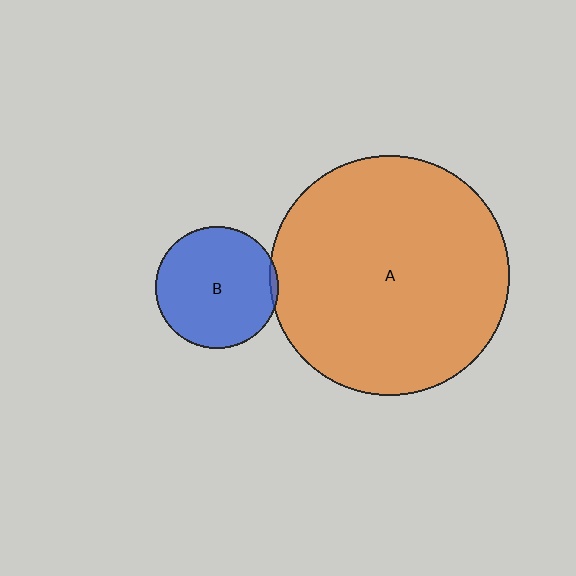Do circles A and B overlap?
Yes.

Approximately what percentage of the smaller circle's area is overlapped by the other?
Approximately 5%.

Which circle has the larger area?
Circle A (orange).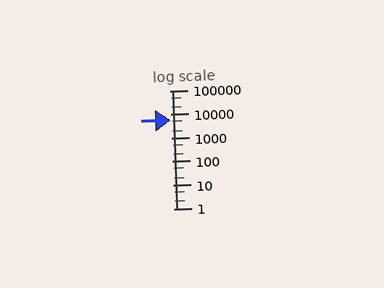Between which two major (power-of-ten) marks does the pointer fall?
The pointer is between 1000 and 10000.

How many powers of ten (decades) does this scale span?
The scale spans 5 decades, from 1 to 100000.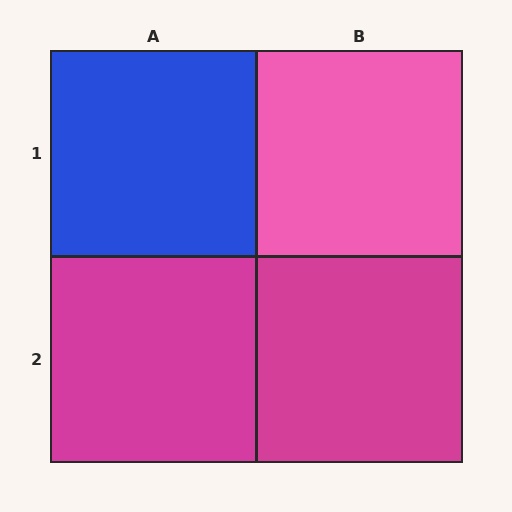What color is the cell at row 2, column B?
Magenta.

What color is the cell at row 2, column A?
Magenta.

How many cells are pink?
1 cell is pink.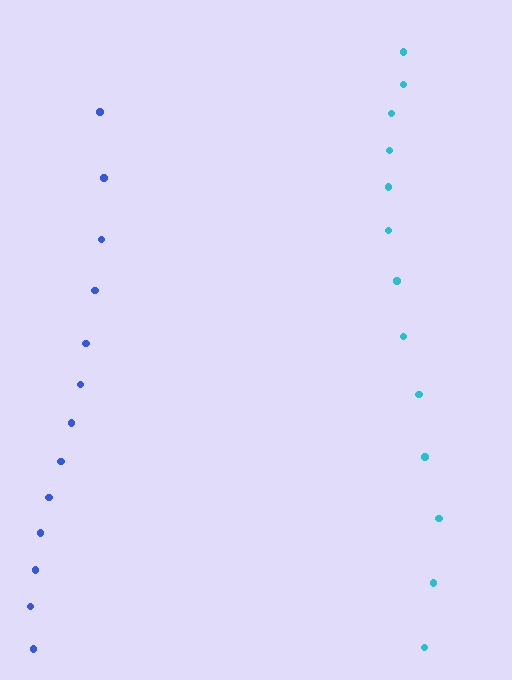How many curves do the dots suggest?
There are 2 distinct paths.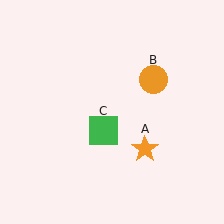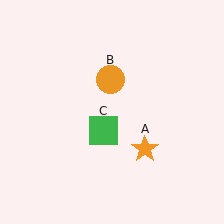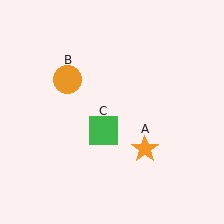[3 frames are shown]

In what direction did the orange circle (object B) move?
The orange circle (object B) moved left.